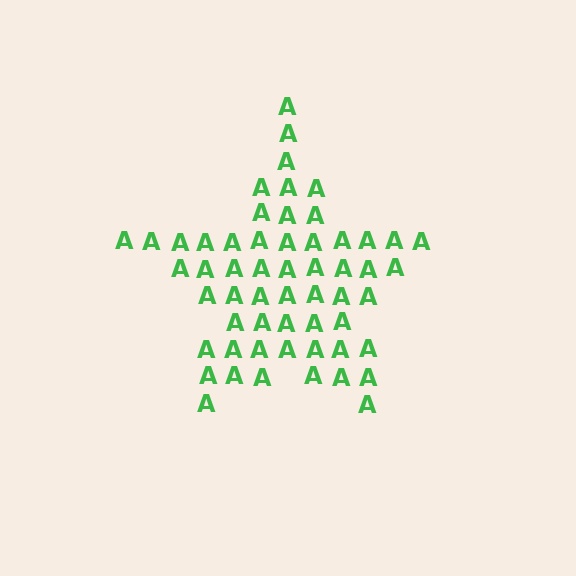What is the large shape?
The large shape is a star.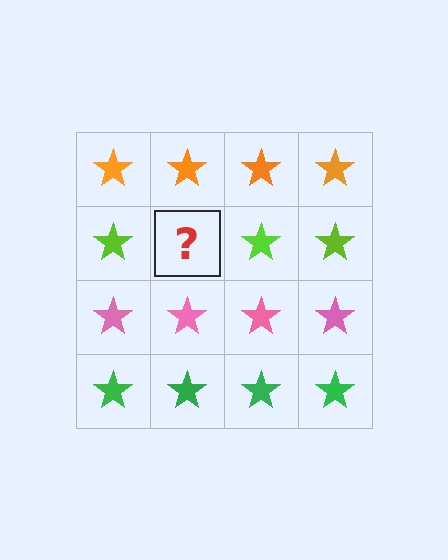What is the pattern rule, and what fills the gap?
The rule is that each row has a consistent color. The gap should be filled with a lime star.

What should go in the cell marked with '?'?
The missing cell should contain a lime star.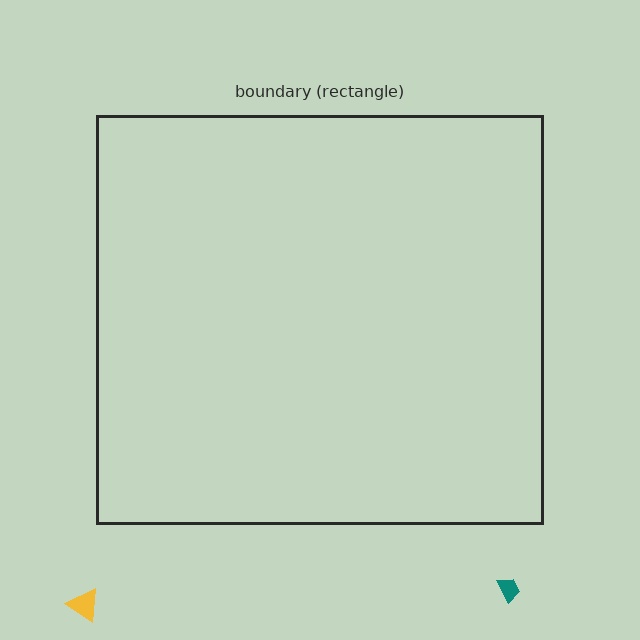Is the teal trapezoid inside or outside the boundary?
Outside.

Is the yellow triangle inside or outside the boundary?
Outside.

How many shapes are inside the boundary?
0 inside, 2 outside.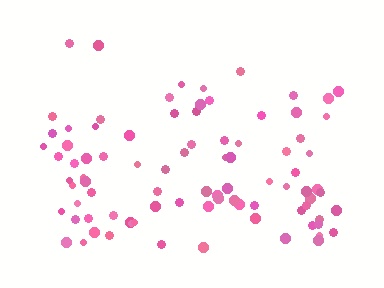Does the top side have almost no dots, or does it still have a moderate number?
Still a moderate number, just noticeably fewer than the bottom.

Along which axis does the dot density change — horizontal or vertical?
Vertical.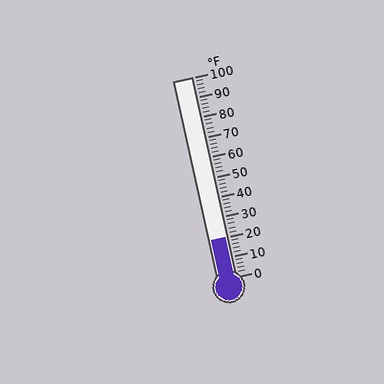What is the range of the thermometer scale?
The thermometer scale ranges from 0°F to 100°F.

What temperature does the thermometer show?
The thermometer shows approximately 20°F.